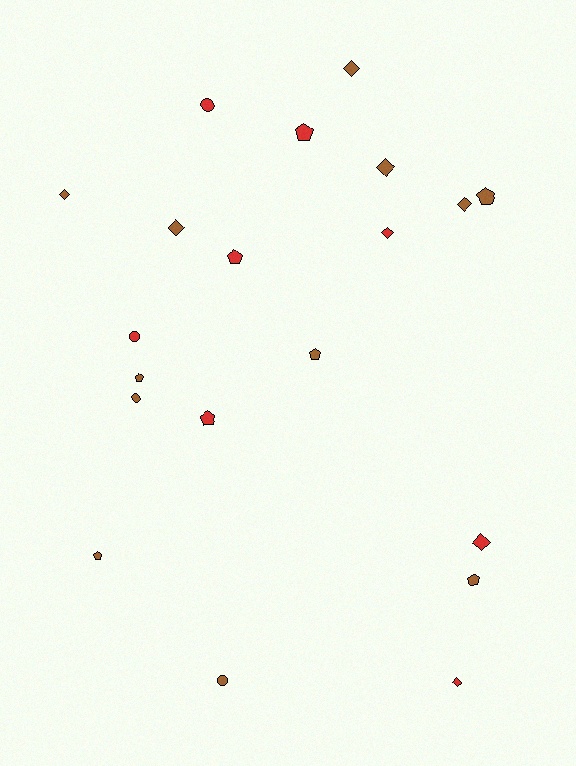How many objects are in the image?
There are 20 objects.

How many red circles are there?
There are 2 red circles.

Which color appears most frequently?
Brown, with 12 objects.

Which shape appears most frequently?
Diamond, with 8 objects.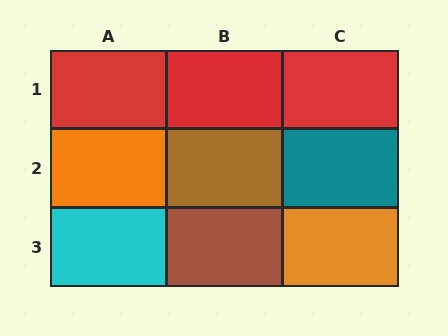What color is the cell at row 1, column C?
Red.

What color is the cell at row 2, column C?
Teal.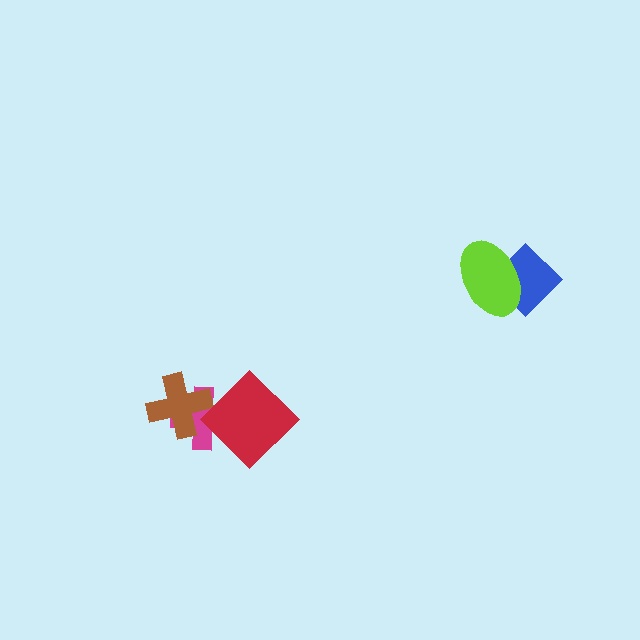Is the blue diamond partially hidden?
Yes, it is partially covered by another shape.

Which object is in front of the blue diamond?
The lime ellipse is in front of the blue diamond.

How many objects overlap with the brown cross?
2 objects overlap with the brown cross.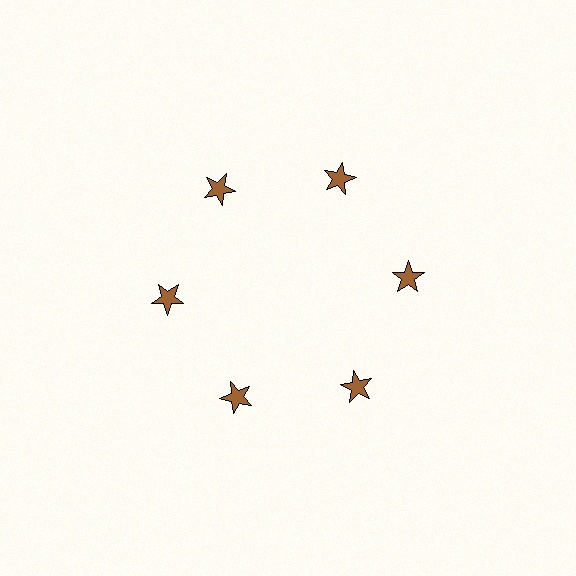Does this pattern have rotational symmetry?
Yes, this pattern has 6-fold rotational symmetry. It looks the same after rotating 60 degrees around the center.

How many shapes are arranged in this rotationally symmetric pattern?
There are 6 shapes, arranged in 6 groups of 1.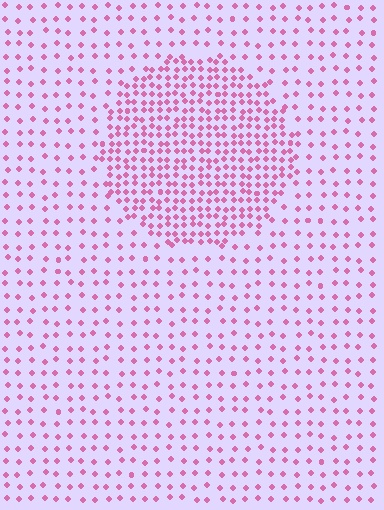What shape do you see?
I see a circle.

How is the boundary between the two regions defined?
The boundary is defined by a change in element density (approximately 2.4x ratio). All elements are the same color, size, and shape.